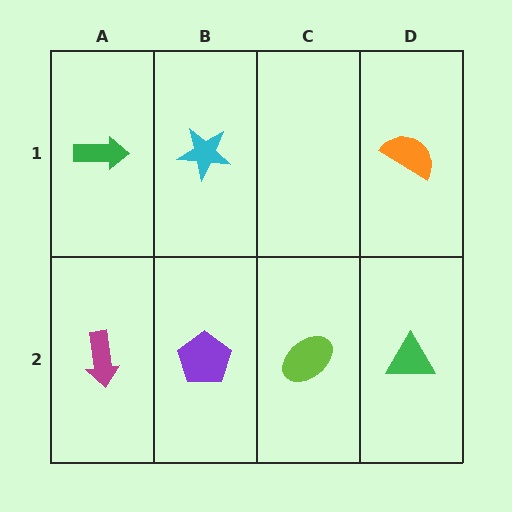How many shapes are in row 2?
4 shapes.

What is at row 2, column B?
A purple pentagon.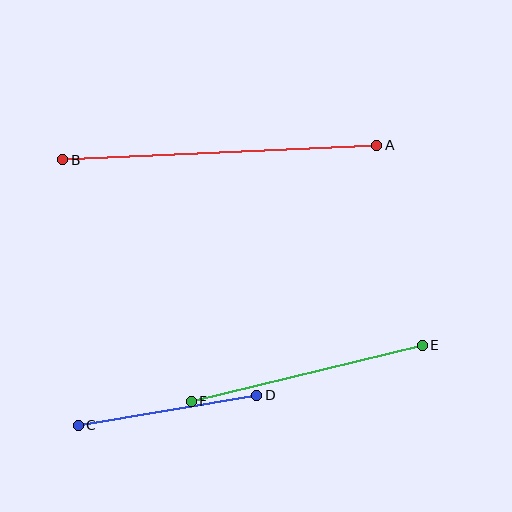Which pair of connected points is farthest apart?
Points A and B are farthest apart.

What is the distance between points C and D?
The distance is approximately 181 pixels.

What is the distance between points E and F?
The distance is approximately 238 pixels.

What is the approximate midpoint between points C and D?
The midpoint is at approximately (167, 410) pixels.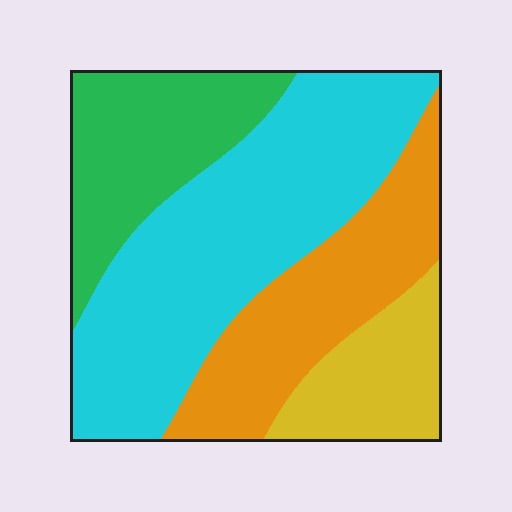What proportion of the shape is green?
Green takes up about one fifth (1/5) of the shape.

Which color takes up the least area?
Yellow, at roughly 15%.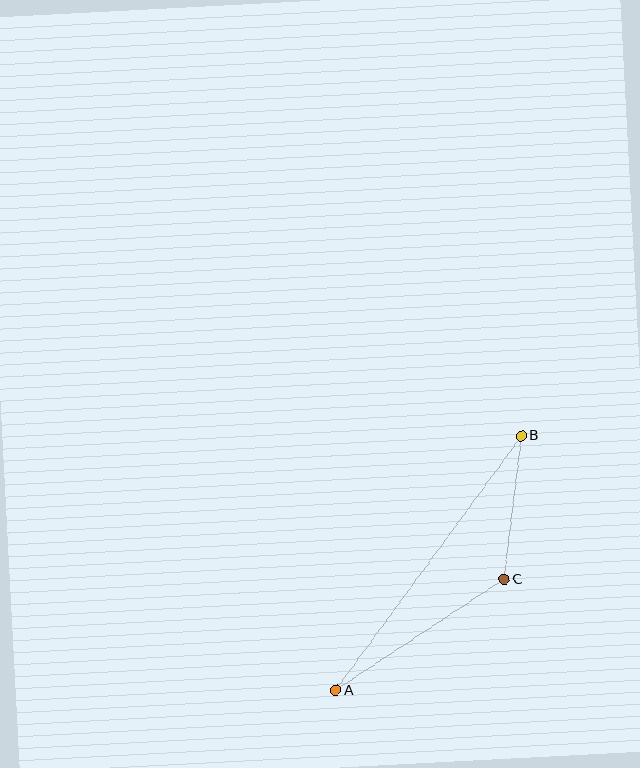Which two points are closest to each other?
Points B and C are closest to each other.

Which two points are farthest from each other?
Points A and B are farthest from each other.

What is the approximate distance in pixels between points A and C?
The distance between A and C is approximately 201 pixels.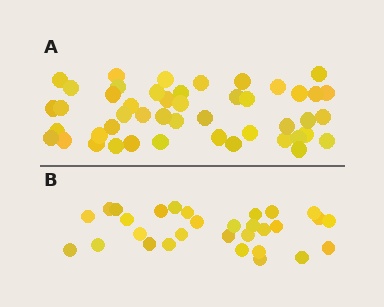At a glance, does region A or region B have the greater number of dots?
Region A (the top region) has more dots.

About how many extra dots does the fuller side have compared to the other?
Region A has approximately 15 more dots than region B.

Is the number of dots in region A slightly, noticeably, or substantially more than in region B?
Region A has substantially more. The ratio is roughly 1.6 to 1.